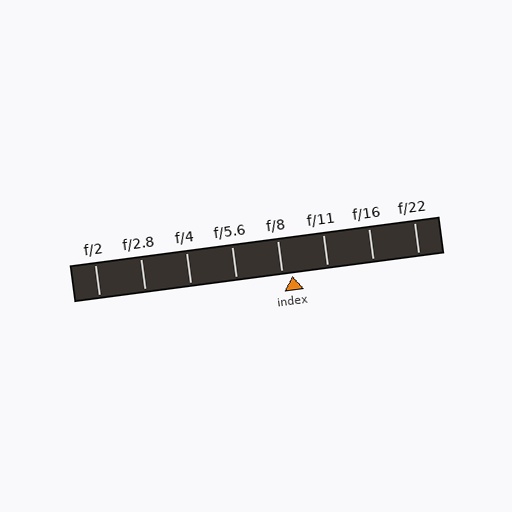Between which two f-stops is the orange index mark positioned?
The index mark is between f/8 and f/11.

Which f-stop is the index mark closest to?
The index mark is closest to f/8.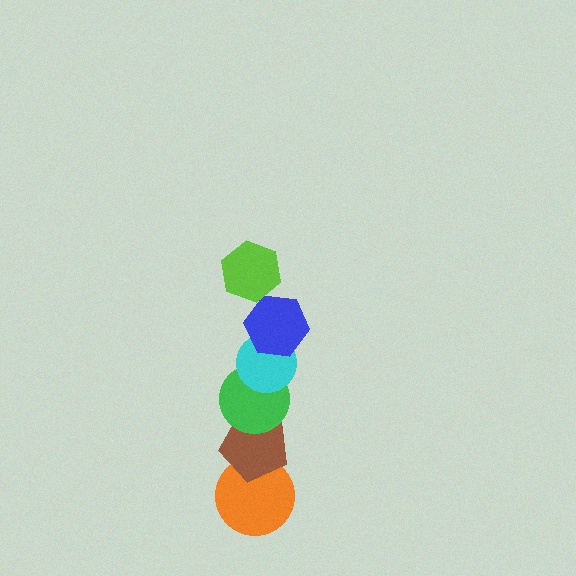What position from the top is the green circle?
The green circle is 4th from the top.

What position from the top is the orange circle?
The orange circle is 6th from the top.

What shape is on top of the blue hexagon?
The lime hexagon is on top of the blue hexagon.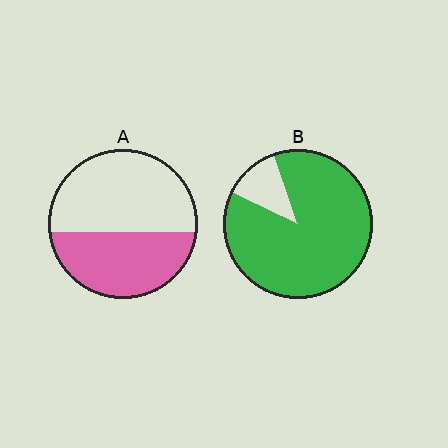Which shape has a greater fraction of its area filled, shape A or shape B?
Shape B.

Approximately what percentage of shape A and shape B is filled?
A is approximately 45% and B is approximately 90%.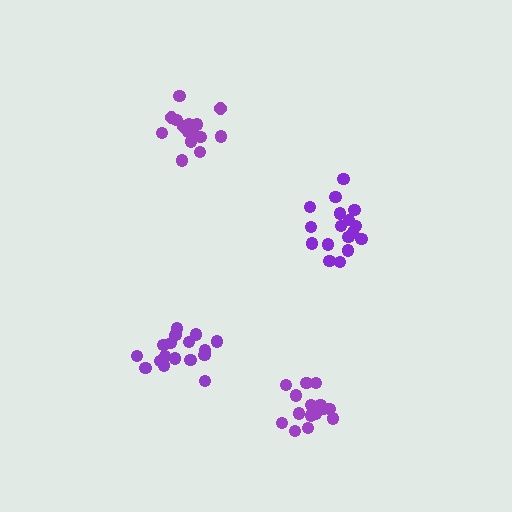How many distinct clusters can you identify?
There are 4 distinct clusters.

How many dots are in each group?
Group 1: 15 dots, Group 2: 15 dots, Group 3: 17 dots, Group 4: 17 dots (64 total).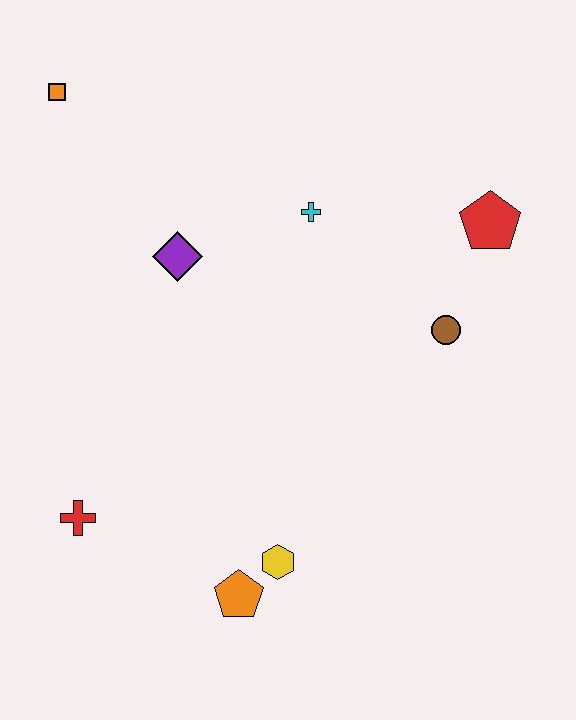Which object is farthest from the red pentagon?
The red cross is farthest from the red pentagon.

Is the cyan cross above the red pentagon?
Yes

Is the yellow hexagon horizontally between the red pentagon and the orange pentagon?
Yes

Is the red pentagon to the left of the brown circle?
No